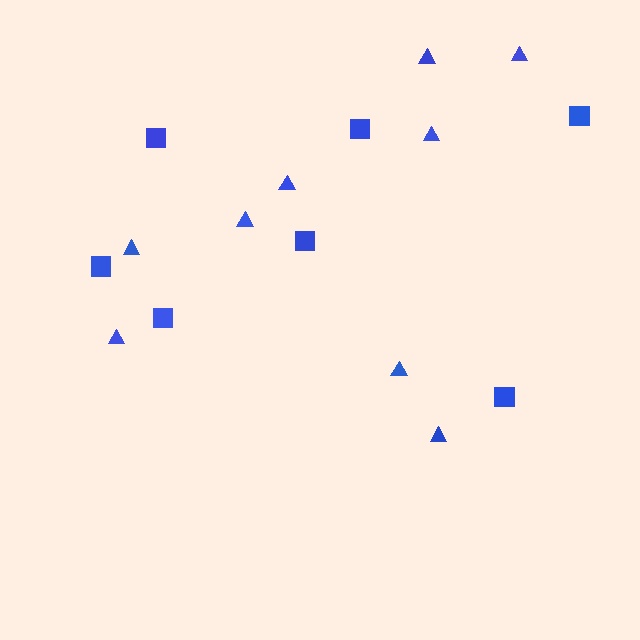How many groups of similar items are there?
There are 2 groups: one group of squares (7) and one group of triangles (9).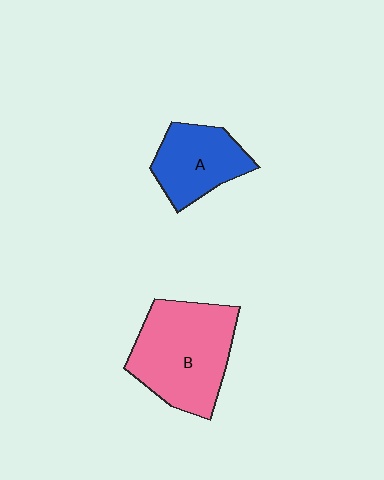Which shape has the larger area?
Shape B (pink).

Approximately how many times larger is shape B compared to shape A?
Approximately 1.6 times.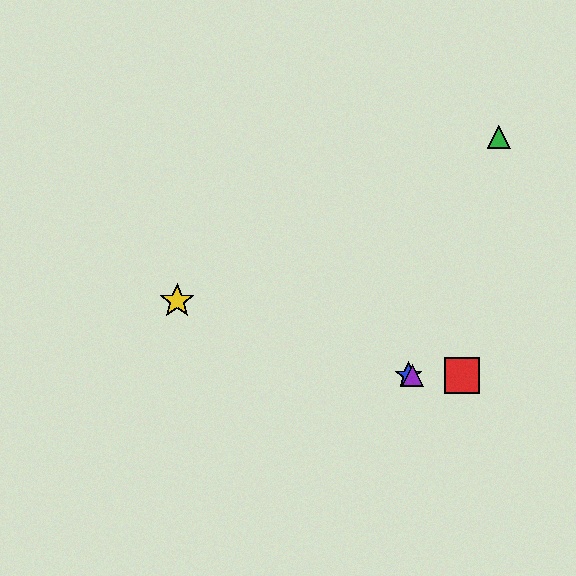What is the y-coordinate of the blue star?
The blue star is at y≈375.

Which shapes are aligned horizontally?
The red square, the blue star, the purple triangle are aligned horizontally.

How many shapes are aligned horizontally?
3 shapes (the red square, the blue star, the purple triangle) are aligned horizontally.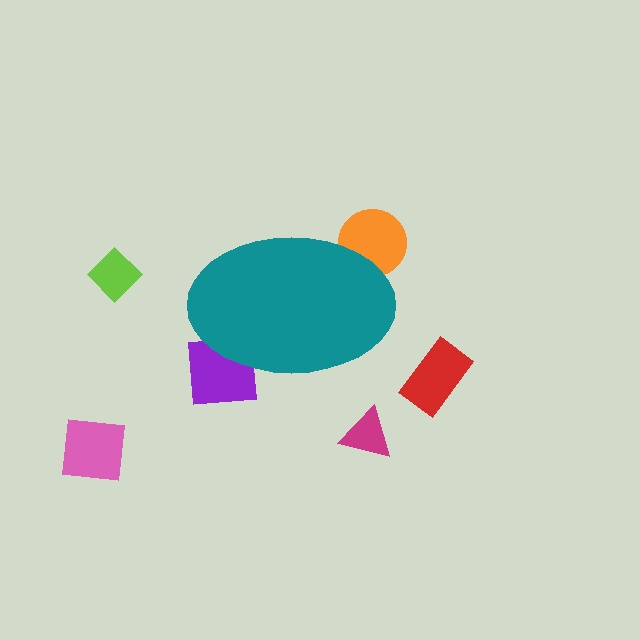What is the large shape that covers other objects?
A teal ellipse.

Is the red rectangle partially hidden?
No, the red rectangle is fully visible.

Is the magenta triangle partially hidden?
No, the magenta triangle is fully visible.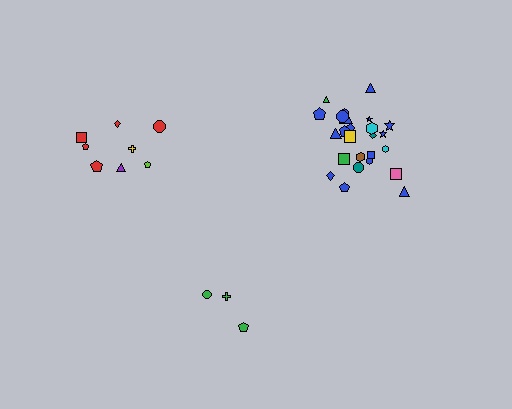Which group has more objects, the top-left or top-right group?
The top-right group.